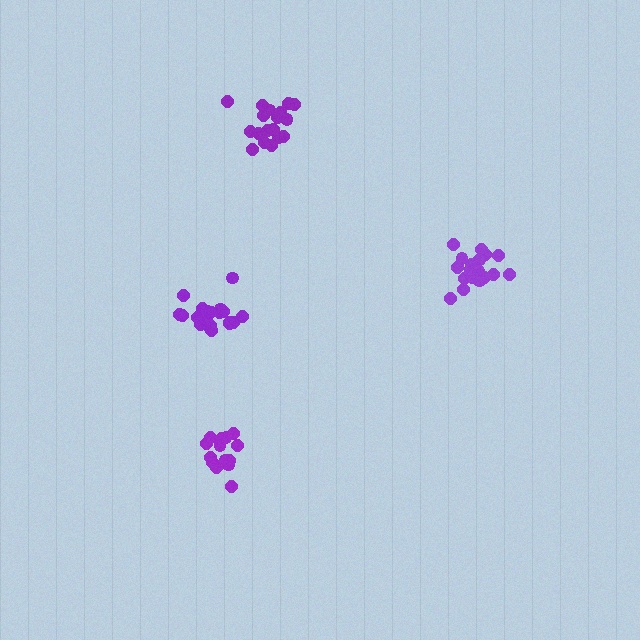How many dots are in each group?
Group 1: 15 dots, Group 2: 20 dots, Group 3: 21 dots, Group 4: 19 dots (75 total).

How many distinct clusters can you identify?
There are 4 distinct clusters.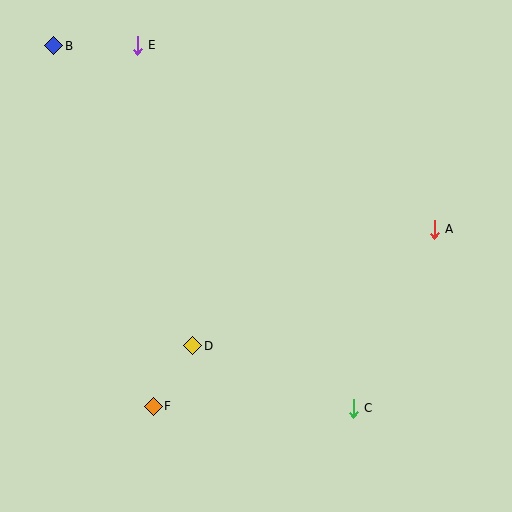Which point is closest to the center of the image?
Point D at (193, 346) is closest to the center.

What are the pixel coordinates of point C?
Point C is at (353, 408).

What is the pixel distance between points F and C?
The distance between F and C is 200 pixels.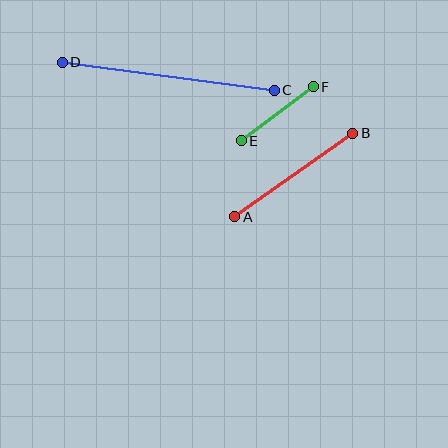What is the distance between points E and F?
The distance is approximately 90 pixels.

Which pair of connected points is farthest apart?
Points C and D are farthest apart.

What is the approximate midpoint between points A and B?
The midpoint is at approximately (294, 175) pixels.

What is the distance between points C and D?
The distance is approximately 214 pixels.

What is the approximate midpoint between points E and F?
The midpoint is at approximately (277, 114) pixels.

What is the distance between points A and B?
The distance is approximately 144 pixels.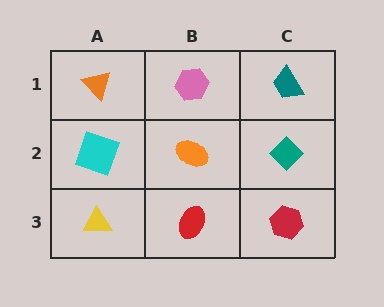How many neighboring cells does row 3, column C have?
2.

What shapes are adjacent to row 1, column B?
An orange ellipse (row 2, column B), an orange triangle (row 1, column A), a teal trapezoid (row 1, column C).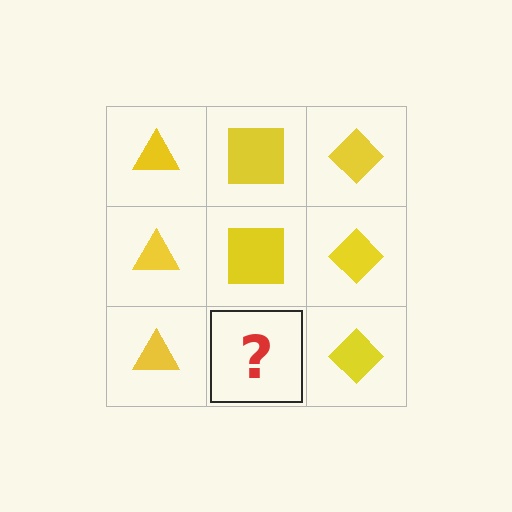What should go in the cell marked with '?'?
The missing cell should contain a yellow square.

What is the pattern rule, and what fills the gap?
The rule is that each column has a consistent shape. The gap should be filled with a yellow square.